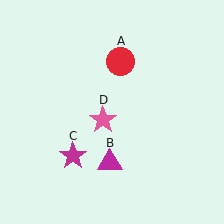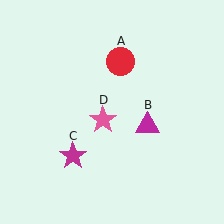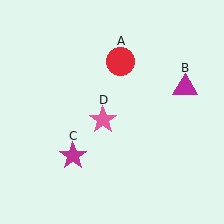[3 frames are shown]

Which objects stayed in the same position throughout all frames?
Red circle (object A) and magenta star (object C) and pink star (object D) remained stationary.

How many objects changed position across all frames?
1 object changed position: magenta triangle (object B).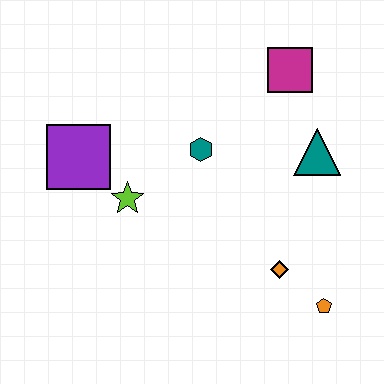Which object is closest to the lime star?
The purple square is closest to the lime star.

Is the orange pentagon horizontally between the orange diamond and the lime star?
No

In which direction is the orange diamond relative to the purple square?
The orange diamond is to the right of the purple square.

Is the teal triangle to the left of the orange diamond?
No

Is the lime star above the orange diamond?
Yes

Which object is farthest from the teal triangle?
The purple square is farthest from the teal triangle.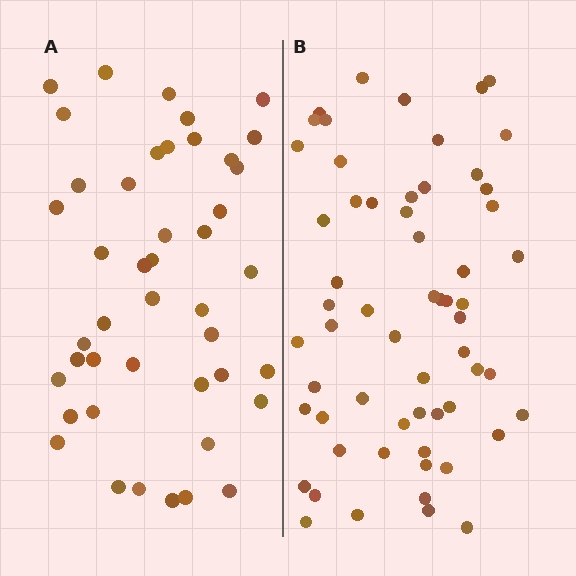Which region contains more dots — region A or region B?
Region B (the right region) has more dots.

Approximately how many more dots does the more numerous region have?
Region B has approximately 15 more dots than region A.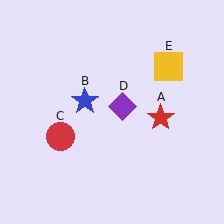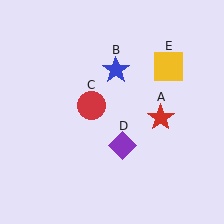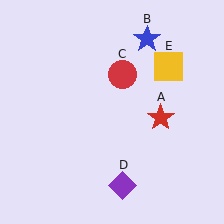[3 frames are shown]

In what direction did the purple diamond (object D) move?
The purple diamond (object D) moved down.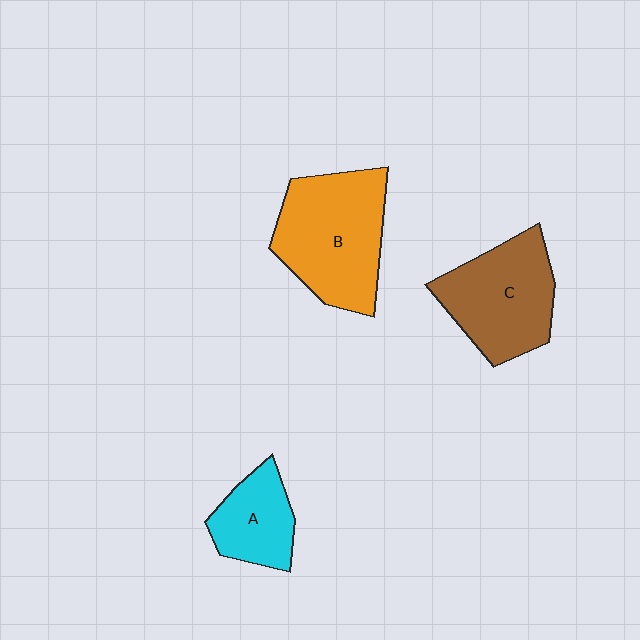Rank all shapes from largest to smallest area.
From largest to smallest: B (orange), C (brown), A (cyan).